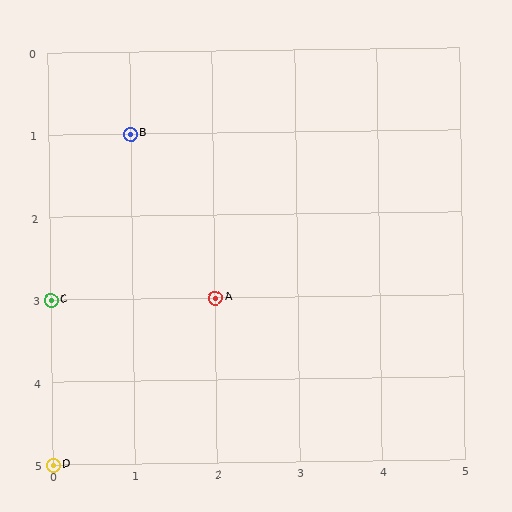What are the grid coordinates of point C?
Point C is at grid coordinates (0, 3).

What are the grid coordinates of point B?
Point B is at grid coordinates (1, 1).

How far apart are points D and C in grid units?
Points D and C are 2 rows apart.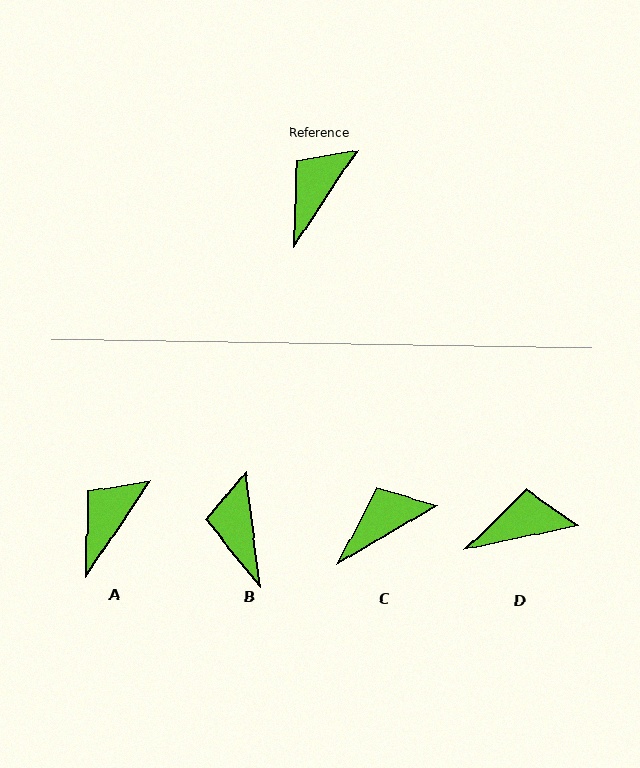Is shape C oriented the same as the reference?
No, it is off by about 26 degrees.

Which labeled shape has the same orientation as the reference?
A.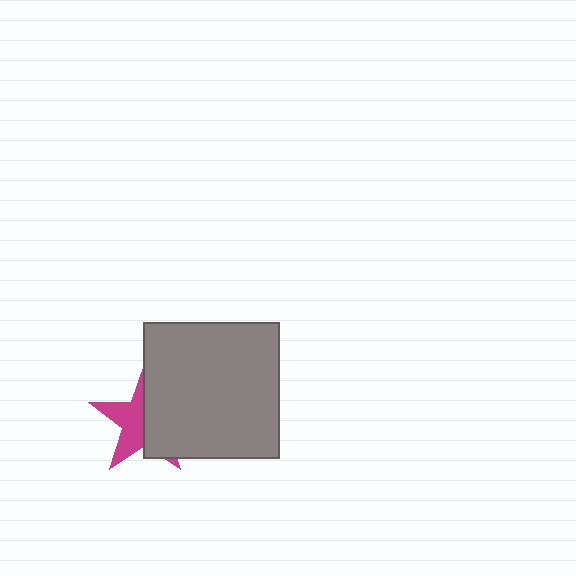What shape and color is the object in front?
The object in front is a gray square.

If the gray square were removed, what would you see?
You would see the complete magenta star.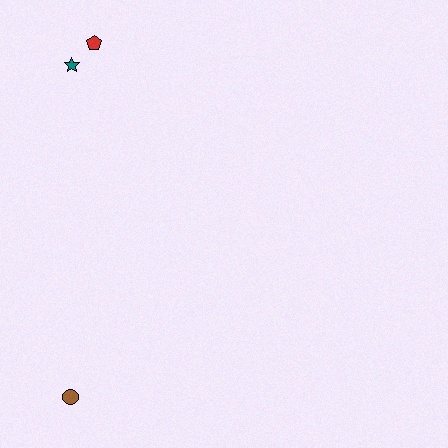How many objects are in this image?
There are 3 objects.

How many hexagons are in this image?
There are no hexagons.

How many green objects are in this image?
There are no green objects.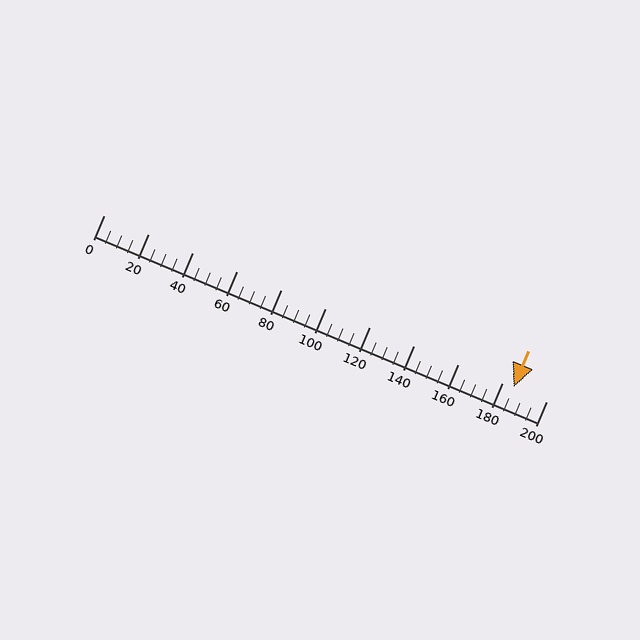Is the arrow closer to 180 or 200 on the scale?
The arrow is closer to 180.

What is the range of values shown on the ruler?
The ruler shows values from 0 to 200.